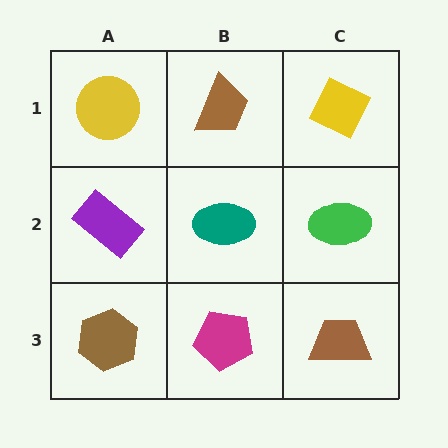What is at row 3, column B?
A magenta pentagon.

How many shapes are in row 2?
3 shapes.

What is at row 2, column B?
A teal ellipse.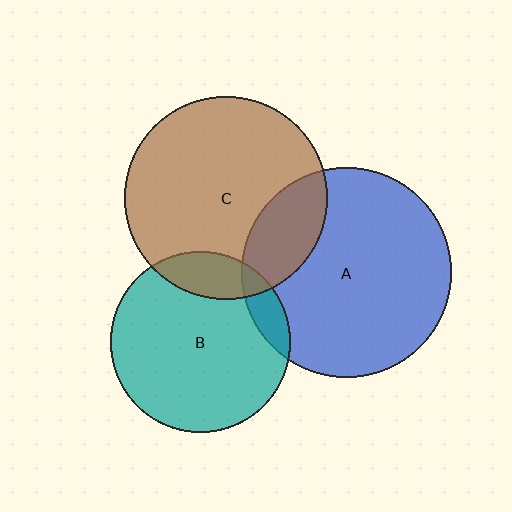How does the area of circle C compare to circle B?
Approximately 1.3 times.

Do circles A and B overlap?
Yes.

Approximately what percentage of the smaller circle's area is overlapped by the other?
Approximately 10%.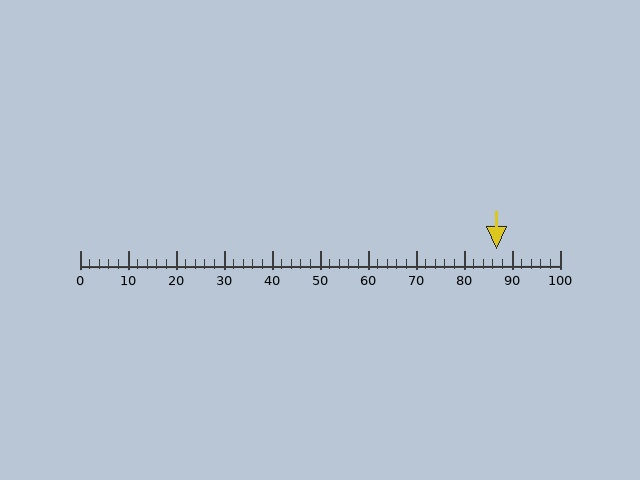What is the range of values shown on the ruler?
The ruler shows values from 0 to 100.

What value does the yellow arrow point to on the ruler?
The yellow arrow points to approximately 87.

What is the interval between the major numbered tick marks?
The major tick marks are spaced 10 units apart.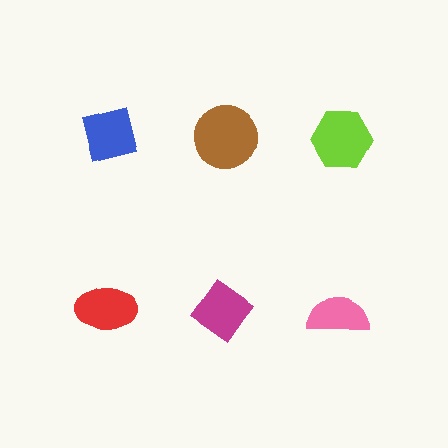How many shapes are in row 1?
3 shapes.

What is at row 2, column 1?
A red ellipse.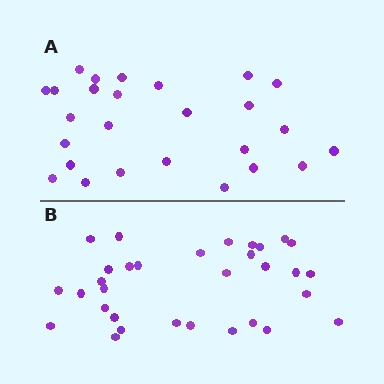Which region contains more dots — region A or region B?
Region B (the bottom region) has more dots.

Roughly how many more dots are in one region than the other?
Region B has about 6 more dots than region A.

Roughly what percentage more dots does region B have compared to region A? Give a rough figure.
About 25% more.